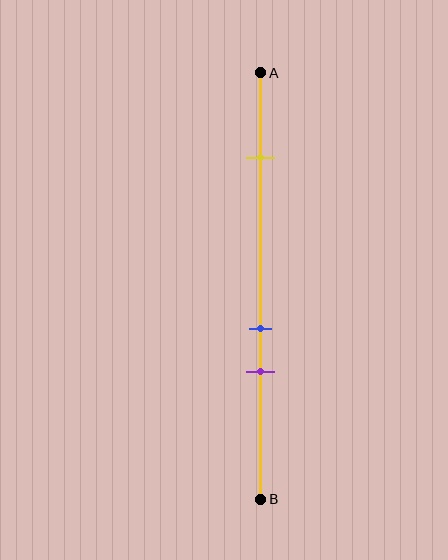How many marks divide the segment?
There are 3 marks dividing the segment.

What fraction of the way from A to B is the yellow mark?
The yellow mark is approximately 20% (0.2) of the way from A to B.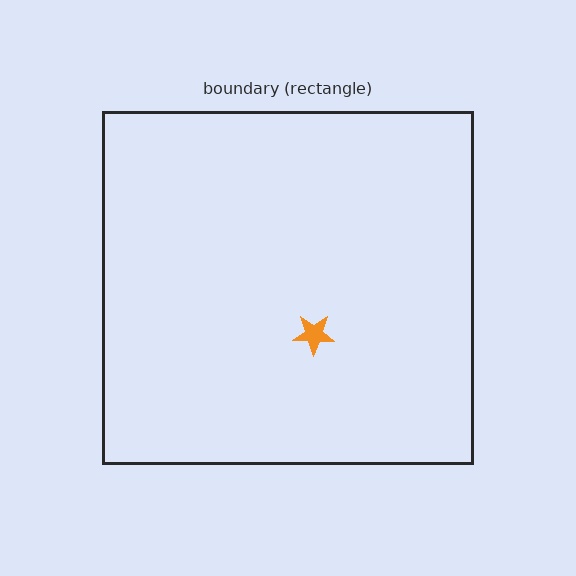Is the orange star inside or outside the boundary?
Inside.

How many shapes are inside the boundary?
1 inside, 0 outside.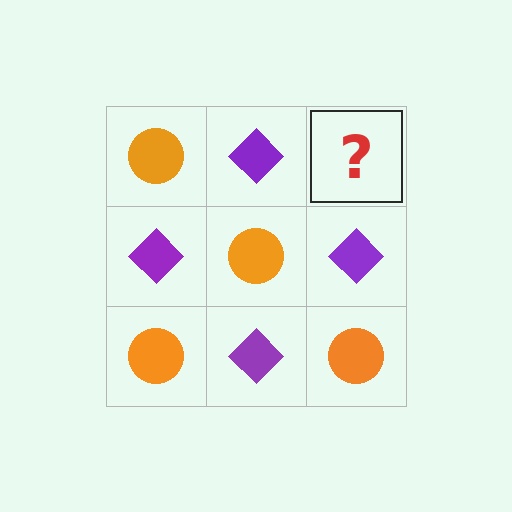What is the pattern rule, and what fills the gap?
The rule is that it alternates orange circle and purple diamond in a checkerboard pattern. The gap should be filled with an orange circle.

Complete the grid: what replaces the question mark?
The question mark should be replaced with an orange circle.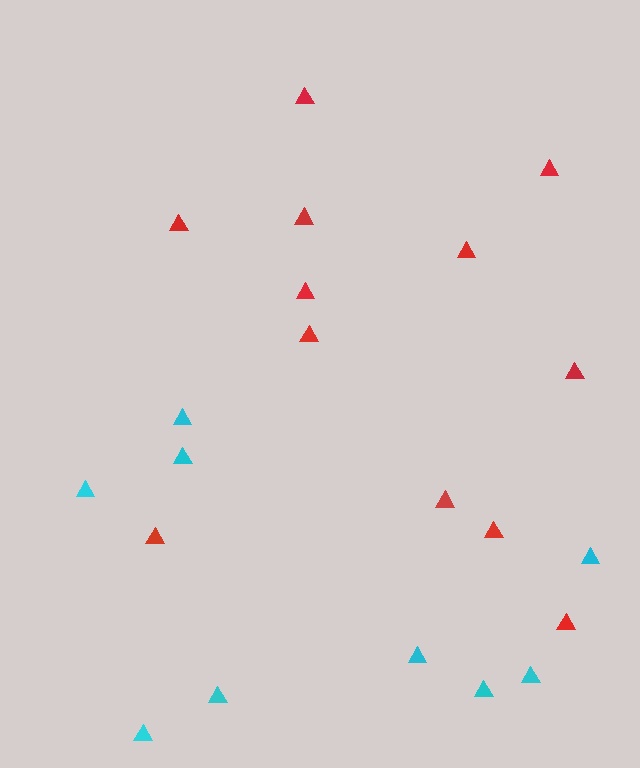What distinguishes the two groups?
There are 2 groups: one group of cyan triangles (9) and one group of red triangles (12).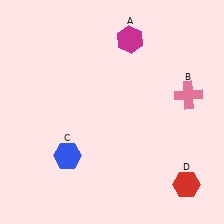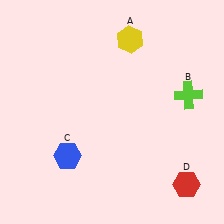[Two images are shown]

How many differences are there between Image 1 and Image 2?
There are 2 differences between the two images.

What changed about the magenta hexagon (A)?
In Image 1, A is magenta. In Image 2, it changed to yellow.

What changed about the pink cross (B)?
In Image 1, B is pink. In Image 2, it changed to lime.